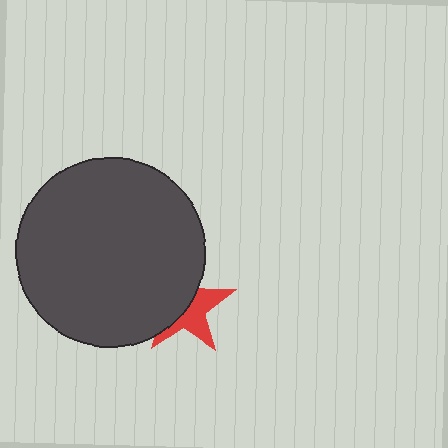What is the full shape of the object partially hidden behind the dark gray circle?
The partially hidden object is a red star.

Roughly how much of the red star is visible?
About half of it is visible (roughly 46%).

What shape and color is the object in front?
The object in front is a dark gray circle.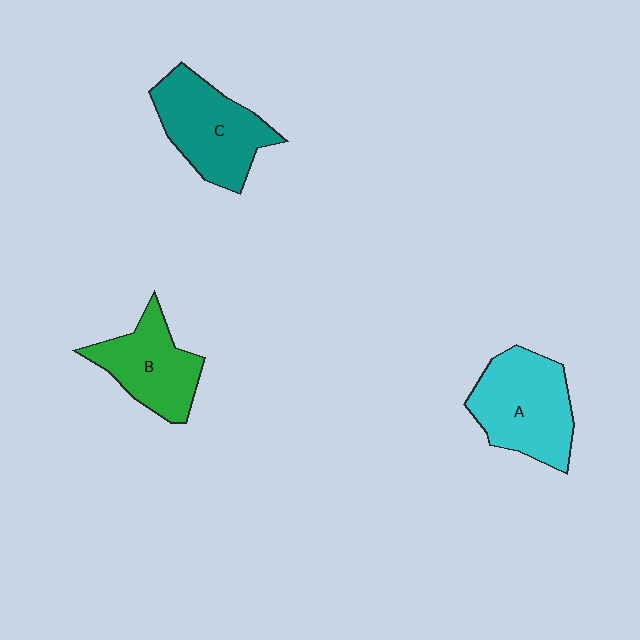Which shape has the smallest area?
Shape B (green).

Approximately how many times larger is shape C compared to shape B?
Approximately 1.2 times.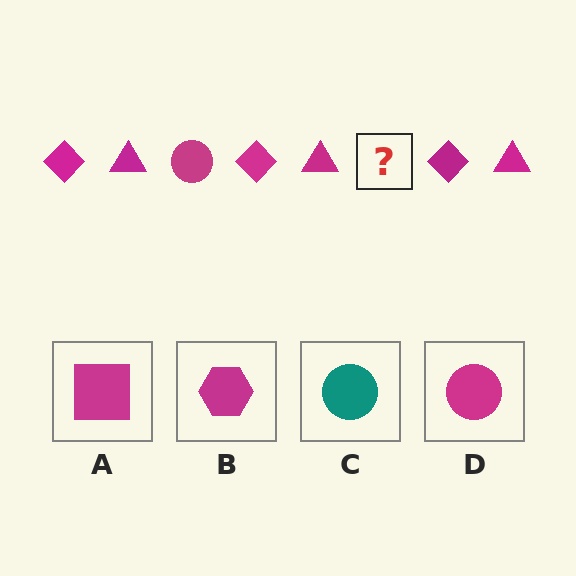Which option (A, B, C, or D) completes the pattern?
D.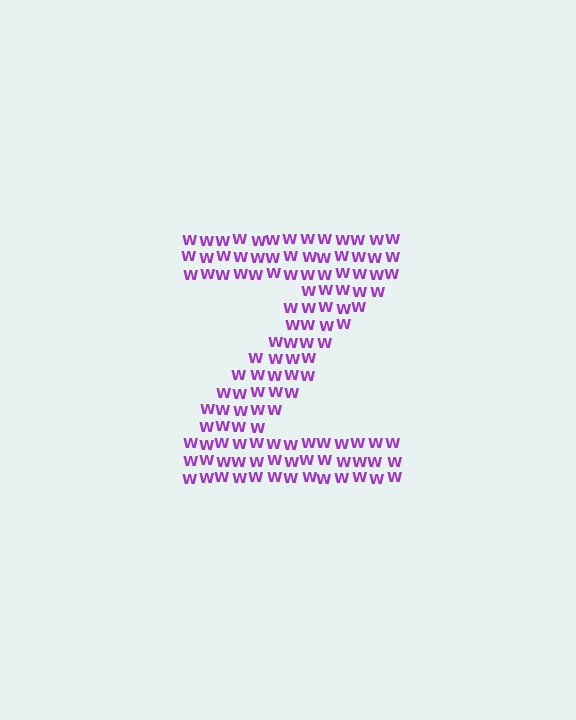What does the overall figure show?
The overall figure shows the letter Z.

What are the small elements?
The small elements are letter W's.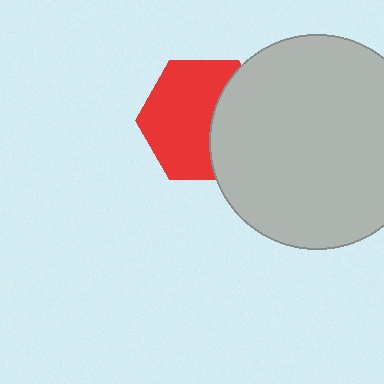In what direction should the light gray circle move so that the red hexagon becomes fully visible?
The light gray circle should move right. That is the shortest direction to clear the overlap and leave the red hexagon fully visible.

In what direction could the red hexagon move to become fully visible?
The red hexagon could move left. That would shift it out from behind the light gray circle entirely.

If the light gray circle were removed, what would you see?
You would see the complete red hexagon.